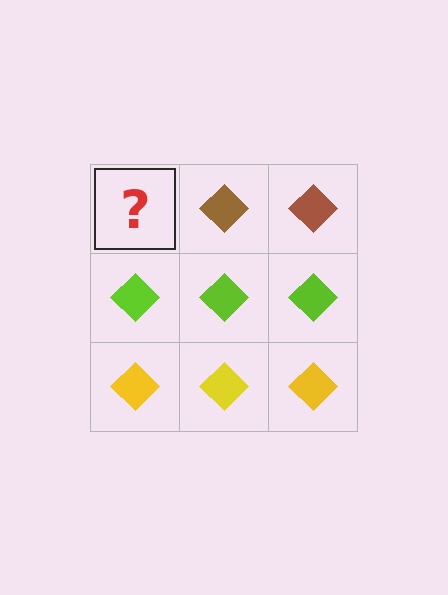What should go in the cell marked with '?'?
The missing cell should contain a brown diamond.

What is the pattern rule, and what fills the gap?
The rule is that each row has a consistent color. The gap should be filled with a brown diamond.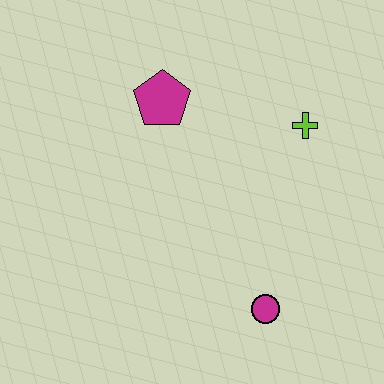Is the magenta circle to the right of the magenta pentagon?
Yes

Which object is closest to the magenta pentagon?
The lime cross is closest to the magenta pentagon.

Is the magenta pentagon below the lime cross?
No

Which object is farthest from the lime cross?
The magenta circle is farthest from the lime cross.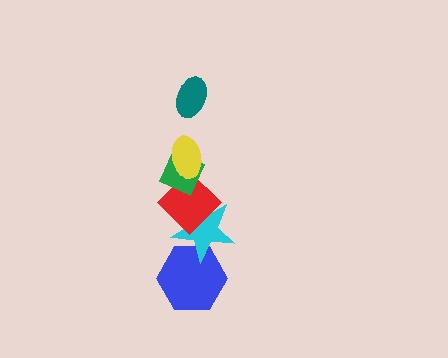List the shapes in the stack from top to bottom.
From top to bottom: the teal ellipse, the yellow ellipse, the green diamond, the red diamond, the cyan star, the blue hexagon.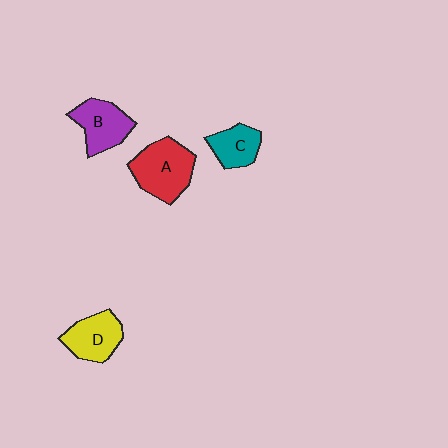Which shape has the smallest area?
Shape C (teal).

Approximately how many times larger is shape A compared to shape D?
Approximately 1.3 times.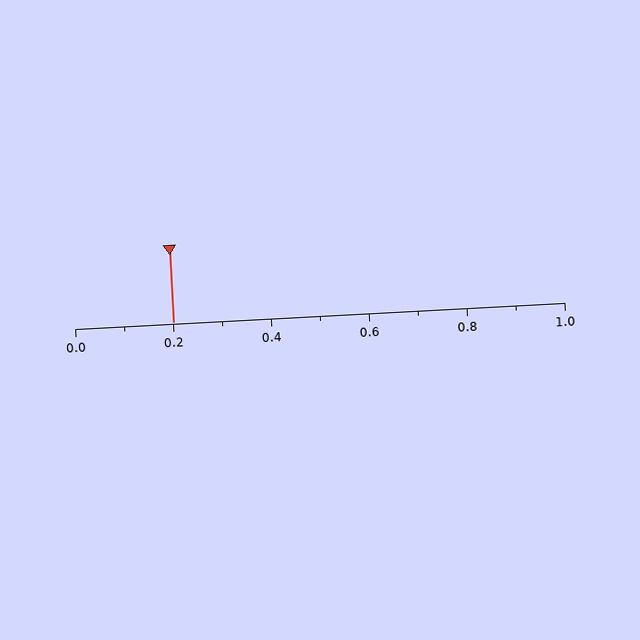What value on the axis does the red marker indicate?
The marker indicates approximately 0.2.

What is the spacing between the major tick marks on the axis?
The major ticks are spaced 0.2 apart.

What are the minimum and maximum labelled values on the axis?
The axis runs from 0.0 to 1.0.